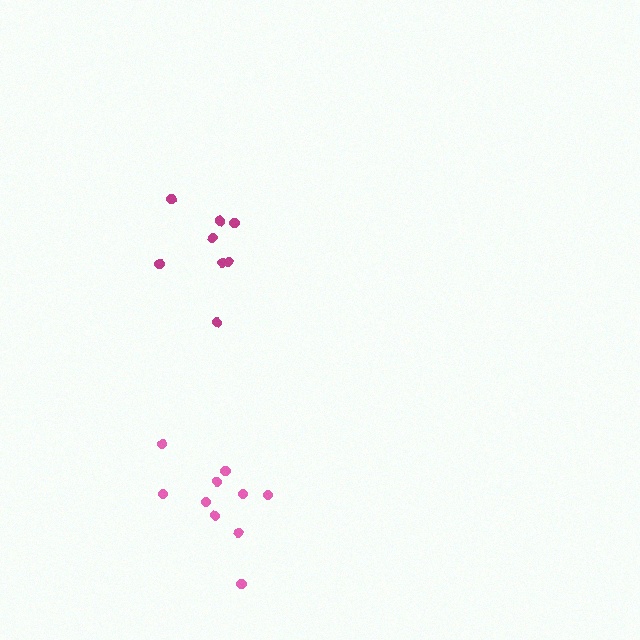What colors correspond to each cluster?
The clusters are colored: pink, magenta.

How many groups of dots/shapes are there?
There are 2 groups.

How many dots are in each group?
Group 1: 10 dots, Group 2: 8 dots (18 total).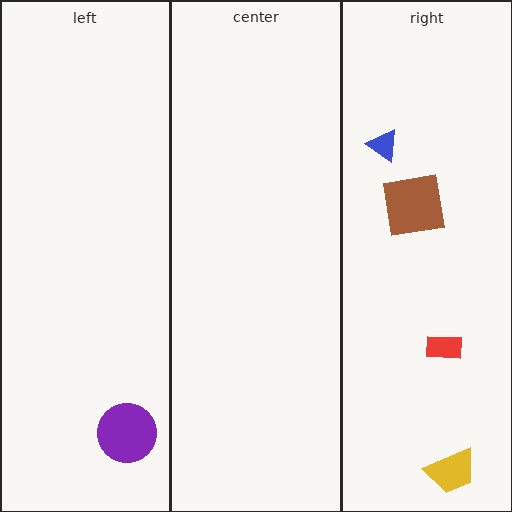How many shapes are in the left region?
1.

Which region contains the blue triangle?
The right region.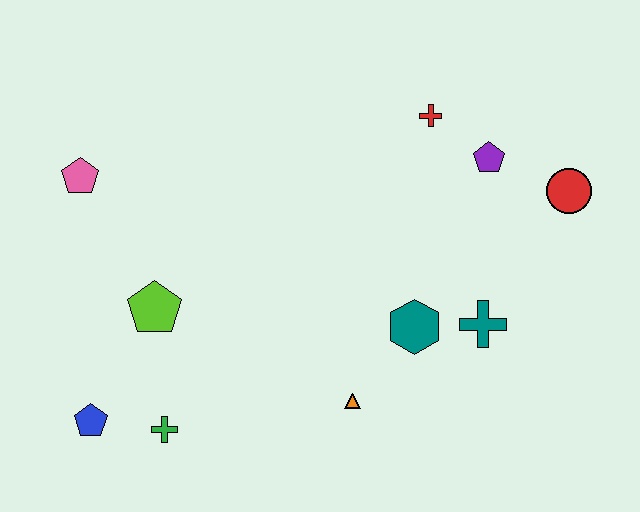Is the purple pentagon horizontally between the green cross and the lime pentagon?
No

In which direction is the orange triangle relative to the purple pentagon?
The orange triangle is below the purple pentagon.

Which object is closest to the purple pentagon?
The red cross is closest to the purple pentagon.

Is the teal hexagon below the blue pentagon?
No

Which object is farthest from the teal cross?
The pink pentagon is farthest from the teal cross.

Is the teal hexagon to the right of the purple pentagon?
No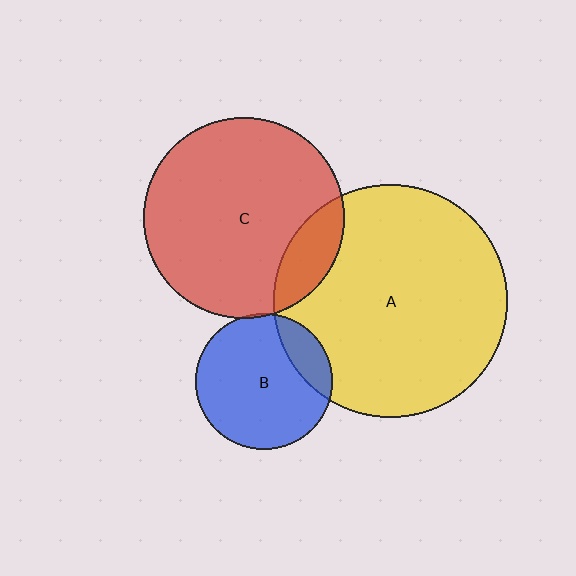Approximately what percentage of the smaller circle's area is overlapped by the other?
Approximately 15%.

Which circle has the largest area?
Circle A (yellow).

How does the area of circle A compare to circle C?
Approximately 1.3 times.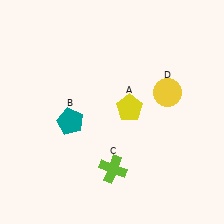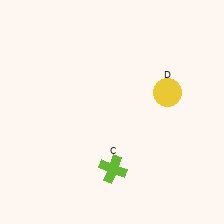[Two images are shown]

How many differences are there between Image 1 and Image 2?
There are 2 differences between the two images.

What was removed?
The teal pentagon (B), the yellow pentagon (A) were removed in Image 2.